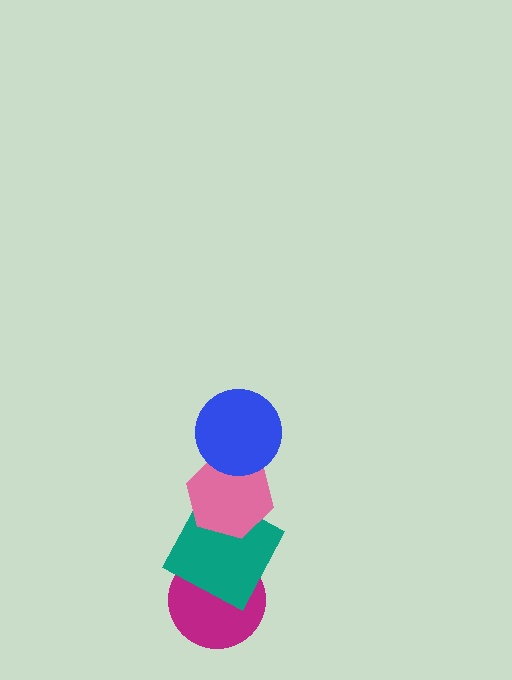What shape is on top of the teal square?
The pink hexagon is on top of the teal square.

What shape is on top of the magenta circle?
The teal square is on top of the magenta circle.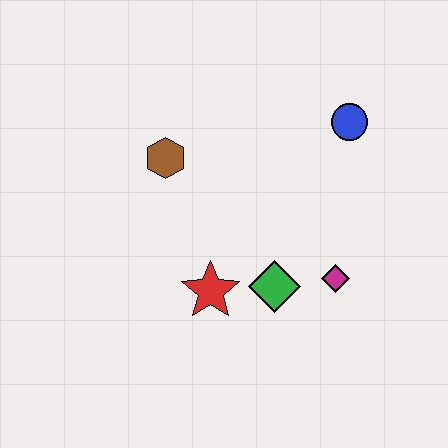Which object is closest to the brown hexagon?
The red star is closest to the brown hexagon.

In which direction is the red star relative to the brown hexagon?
The red star is below the brown hexagon.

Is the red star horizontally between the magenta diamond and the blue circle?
No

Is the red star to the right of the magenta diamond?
No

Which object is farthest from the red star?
The blue circle is farthest from the red star.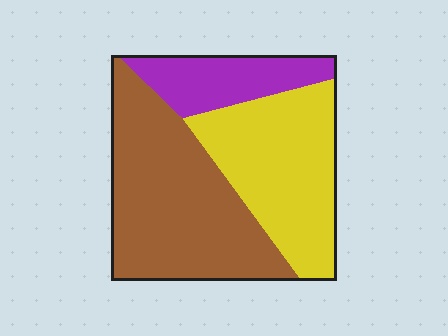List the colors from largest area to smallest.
From largest to smallest: brown, yellow, purple.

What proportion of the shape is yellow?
Yellow takes up between a third and a half of the shape.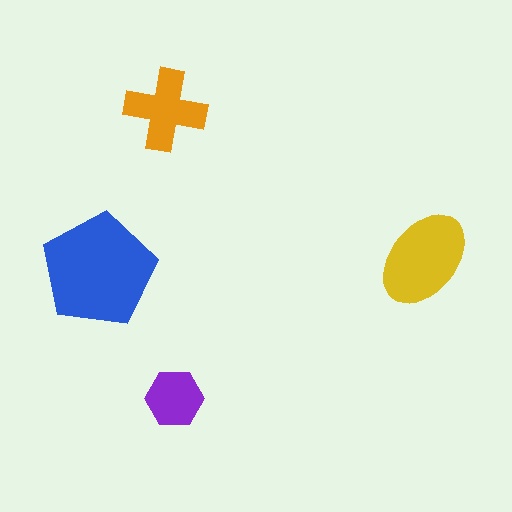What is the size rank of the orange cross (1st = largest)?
3rd.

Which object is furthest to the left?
The blue pentagon is leftmost.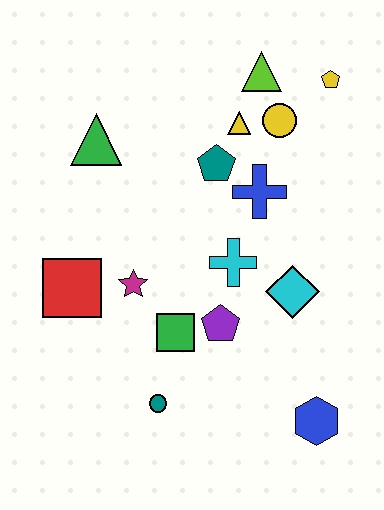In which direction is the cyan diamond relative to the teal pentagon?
The cyan diamond is below the teal pentagon.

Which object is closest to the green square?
The purple pentagon is closest to the green square.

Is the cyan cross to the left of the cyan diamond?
Yes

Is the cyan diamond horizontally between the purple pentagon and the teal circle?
No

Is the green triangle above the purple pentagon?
Yes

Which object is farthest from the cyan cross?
The yellow pentagon is farthest from the cyan cross.